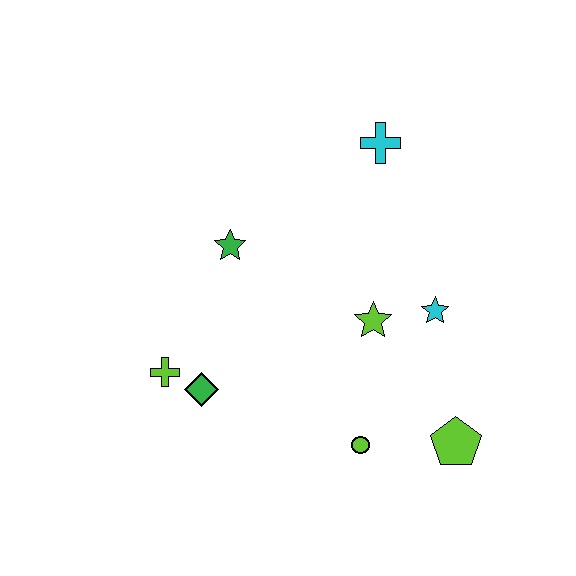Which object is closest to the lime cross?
The green diamond is closest to the lime cross.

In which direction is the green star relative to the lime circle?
The green star is above the lime circle.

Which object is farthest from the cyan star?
The lime cross is farthest from the cyan star.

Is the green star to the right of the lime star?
No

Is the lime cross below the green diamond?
No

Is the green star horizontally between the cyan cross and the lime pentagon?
No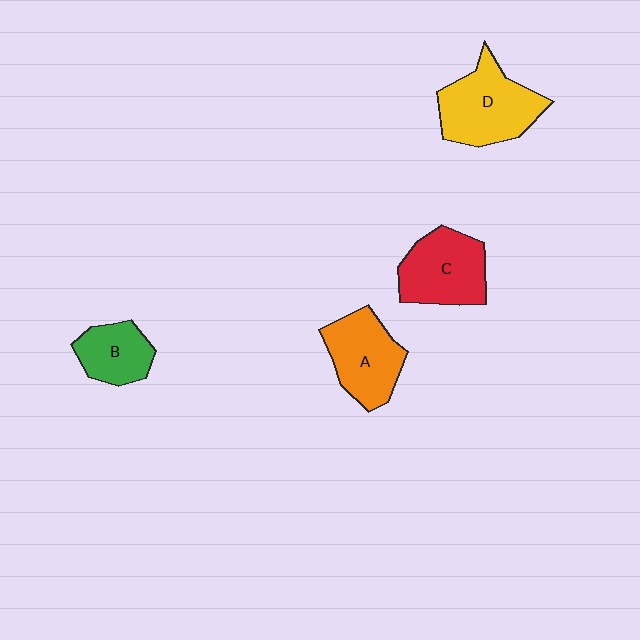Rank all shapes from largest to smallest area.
From largest to smallest: D (yellow), C (red), A (orange), B (green).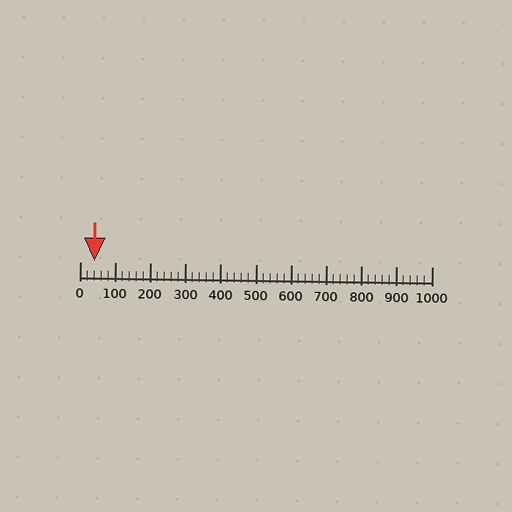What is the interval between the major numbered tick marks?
The major tick marks are spaced 100 units apart.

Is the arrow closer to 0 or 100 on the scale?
The arrow is closer to 0.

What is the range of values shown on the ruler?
The ruler shows values from 0 to 1000.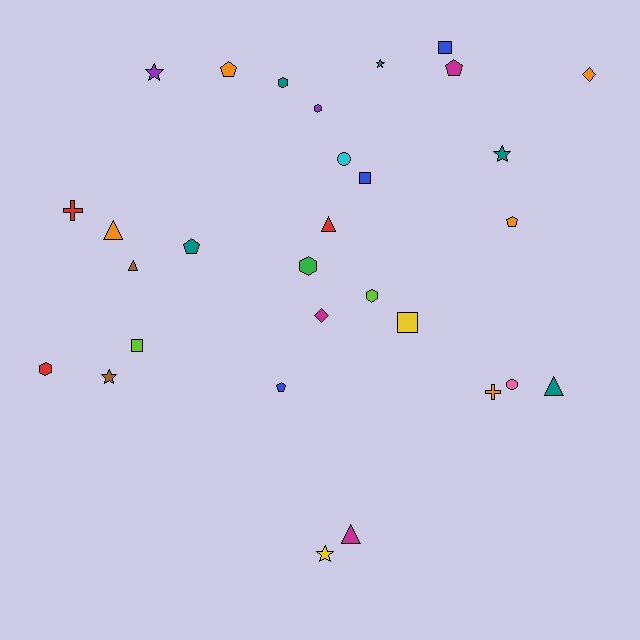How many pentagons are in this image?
There are 5 pentagons.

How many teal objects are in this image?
There are 5 teal objects.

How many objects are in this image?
There are 30 objects.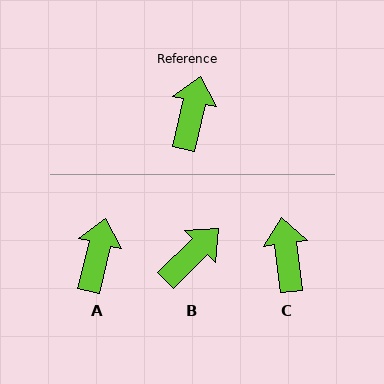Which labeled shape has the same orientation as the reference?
A.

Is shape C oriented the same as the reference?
No, it is off by about 21 degrees.